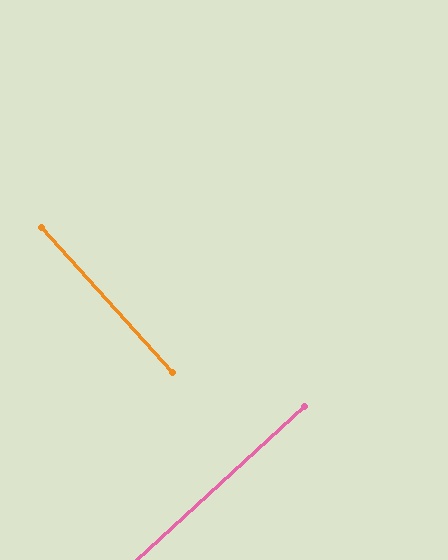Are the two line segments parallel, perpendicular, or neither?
Perpendicular — they meet at approximately 90°.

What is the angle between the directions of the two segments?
Approximately 90 degrees.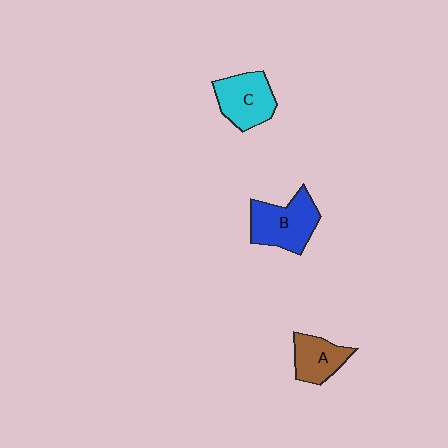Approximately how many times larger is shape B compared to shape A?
Approximately 1.5 times.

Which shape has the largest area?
Shape B (blue).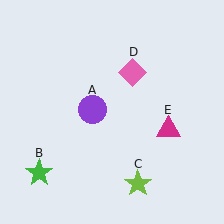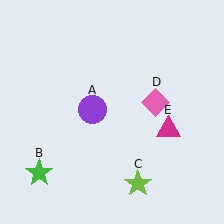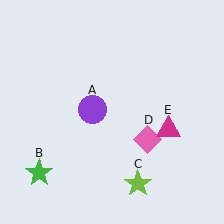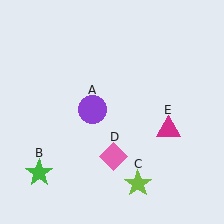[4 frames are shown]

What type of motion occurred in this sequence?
The pink diamond (object D) rotated clockwise around the center of the scene.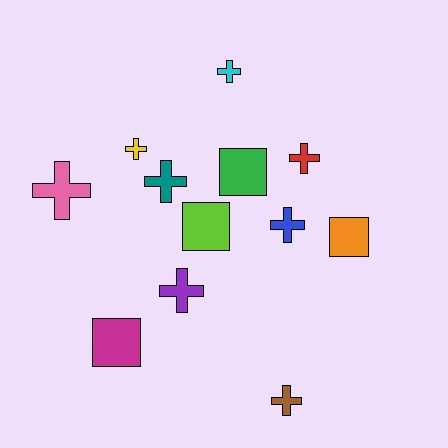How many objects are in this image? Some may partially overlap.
There are 12 objects.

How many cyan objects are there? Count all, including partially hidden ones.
There is 1 cyan object.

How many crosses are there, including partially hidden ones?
There are 8 crosses.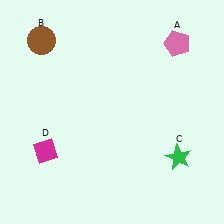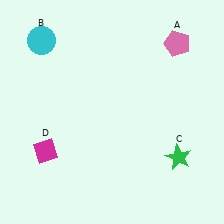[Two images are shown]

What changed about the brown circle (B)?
In Image 1, B is brown. In Image 2, it changed to cyan.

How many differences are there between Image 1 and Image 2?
There is 1 difference between the two images.